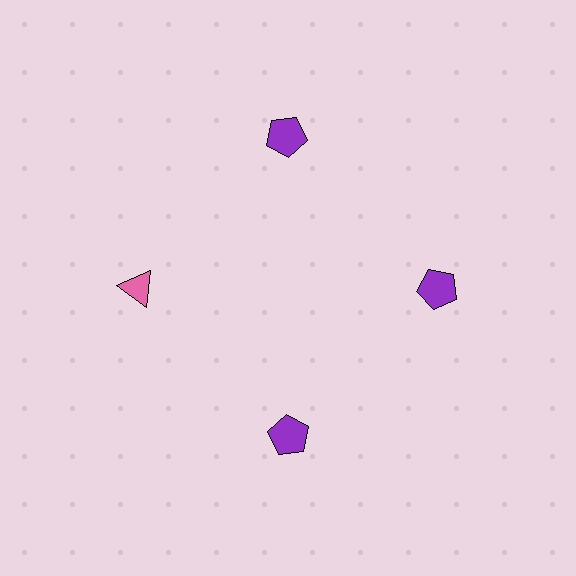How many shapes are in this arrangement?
There are 4 shapes arranged in a ring pattern.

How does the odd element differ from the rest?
It differs in both color (pink instead of purple) and shape (triangle instead of pentagon).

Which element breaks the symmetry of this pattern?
The pink triangle at roughly the 9 o'clock position breaks the symmetry. All other shapes are purple pentagons.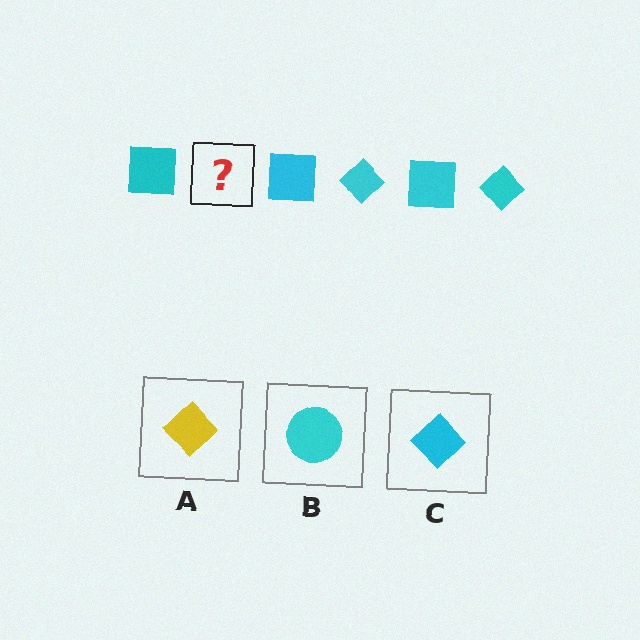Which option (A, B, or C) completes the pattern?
C.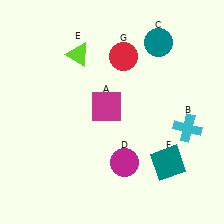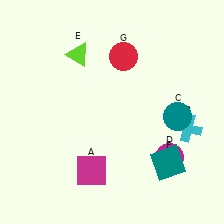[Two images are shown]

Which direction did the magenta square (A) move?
The magenta square (A) moved down.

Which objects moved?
The objects that moved are: the magenta square (A), the teal circle (C), the magenta circle (D).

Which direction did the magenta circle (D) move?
The magenta circle (D) moved right.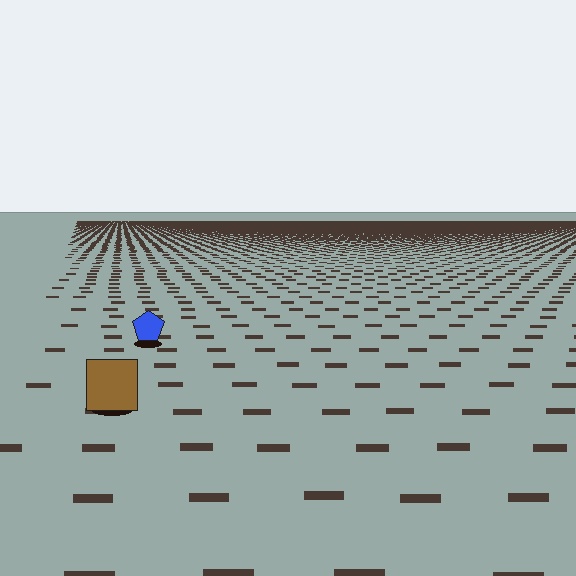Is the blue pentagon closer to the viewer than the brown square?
No. The brown square is closer — you can tell from the texture gradient: the ground texture is coarser near it.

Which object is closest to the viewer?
The brown square is closest. The texture marks near it are larger and more spread out.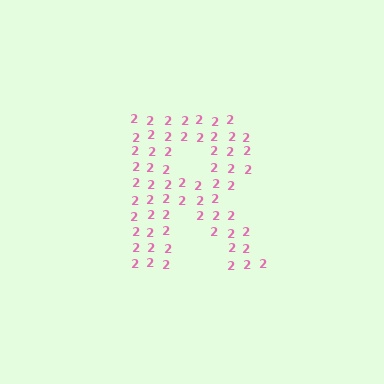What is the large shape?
The large shape is the letter R.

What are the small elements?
The small elements are digit 2's.